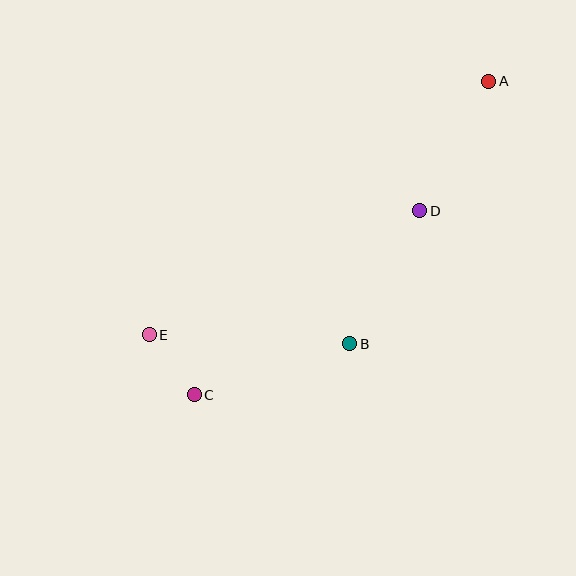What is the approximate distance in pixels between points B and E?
The distance between B and E is approximately 201 pixels.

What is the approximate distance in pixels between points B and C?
The distance between B and C is approximately 164 pixels.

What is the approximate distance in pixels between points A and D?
The distance between A and D is approximately 147 pixels.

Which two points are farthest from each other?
Points A and C are farthest from each other.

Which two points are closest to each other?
Points C and E are closest to each other.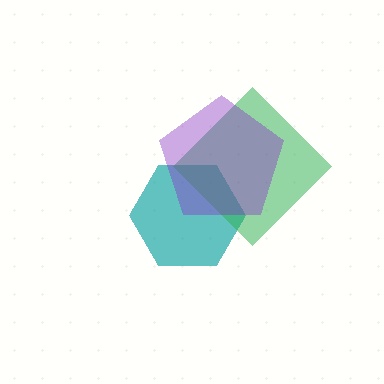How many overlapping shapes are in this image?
There are 3 overlapping shapes in the image.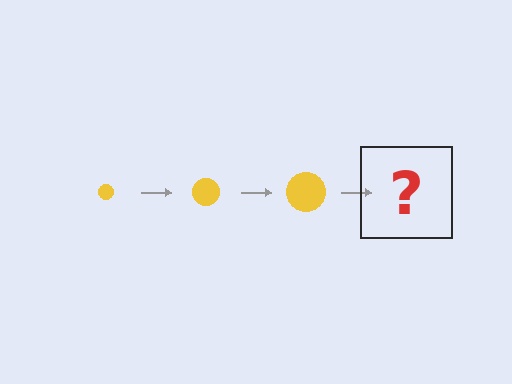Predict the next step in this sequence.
The next step is a yellow circle, larger than the previous one.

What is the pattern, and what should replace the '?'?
The pattern is that the circle gets progressively larger each step. The '?' should be a yellow circle, larger than the previous one.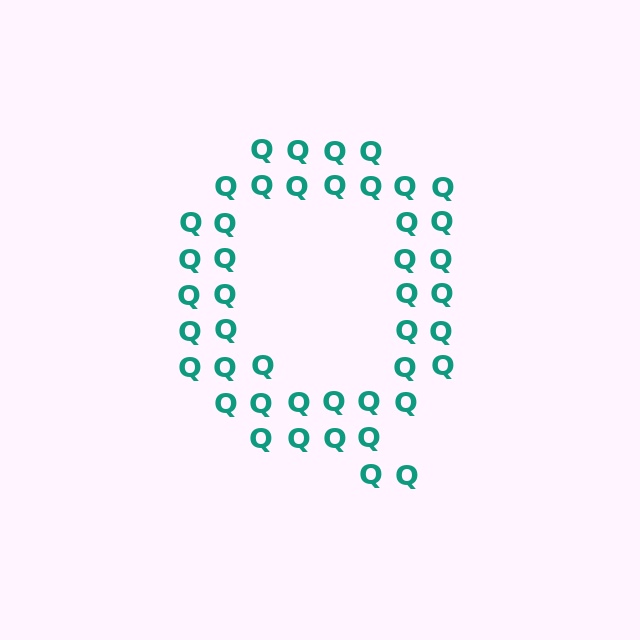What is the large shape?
The large shape is the letter Q.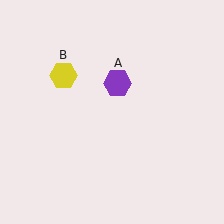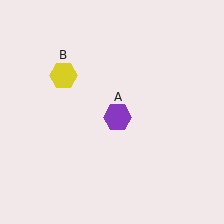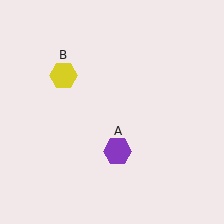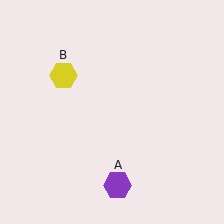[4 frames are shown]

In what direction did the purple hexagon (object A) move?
The purple hexagon (object A) moved down.